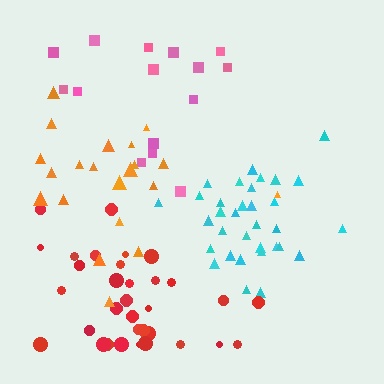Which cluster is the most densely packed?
Cyan.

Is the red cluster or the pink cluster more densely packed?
Red.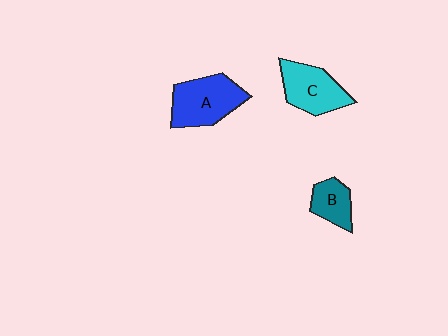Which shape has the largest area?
Shape A (blue).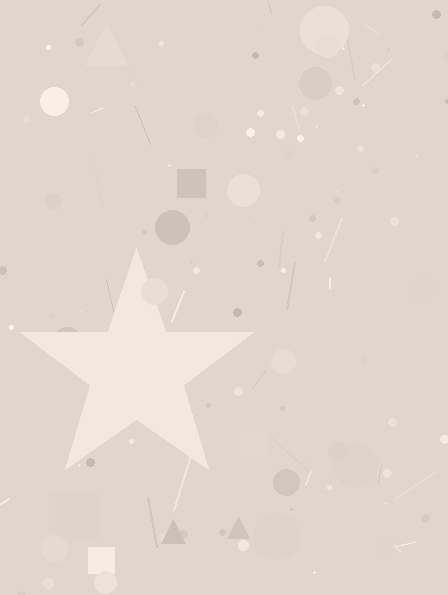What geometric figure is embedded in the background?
A star is embedded in the background.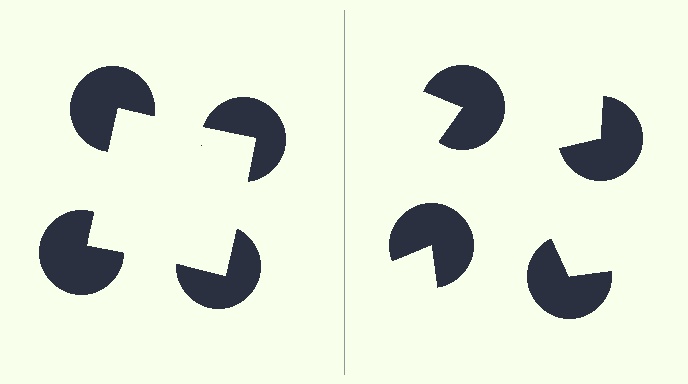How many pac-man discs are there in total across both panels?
8 — 4 on each side.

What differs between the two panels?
The pac-man discs are positioned identically on both sides; only the wedge orientations differ. On the left they align to a square; on the right they are misaligned.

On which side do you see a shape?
An illusory square appears on the left side. On the right side the wedge cuts are rotated, so no coherent shape forms.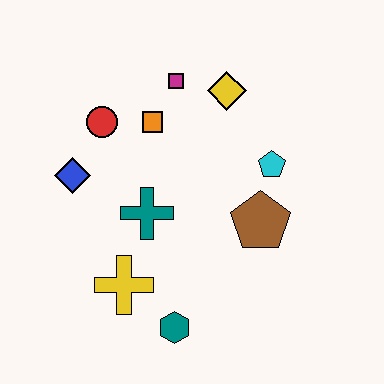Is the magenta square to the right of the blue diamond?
Yes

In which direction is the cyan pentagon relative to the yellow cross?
The cyan pentagon is to the right of the yellow cross.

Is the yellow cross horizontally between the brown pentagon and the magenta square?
No